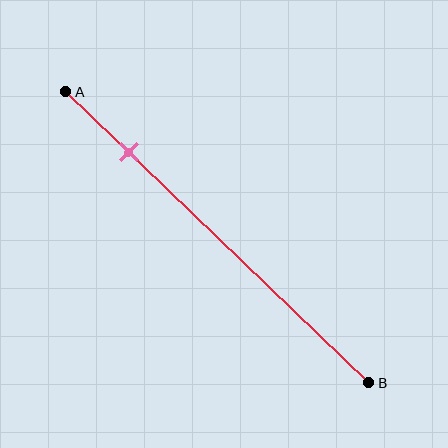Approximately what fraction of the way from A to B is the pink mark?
The pink mark is approximately 20% of the way from A to B.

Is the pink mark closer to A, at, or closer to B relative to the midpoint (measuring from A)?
The pink mark is closer to point A than the midpoint of segment AB.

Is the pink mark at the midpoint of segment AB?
No, the mark is at about 20% from A, not at the 50% midpoint.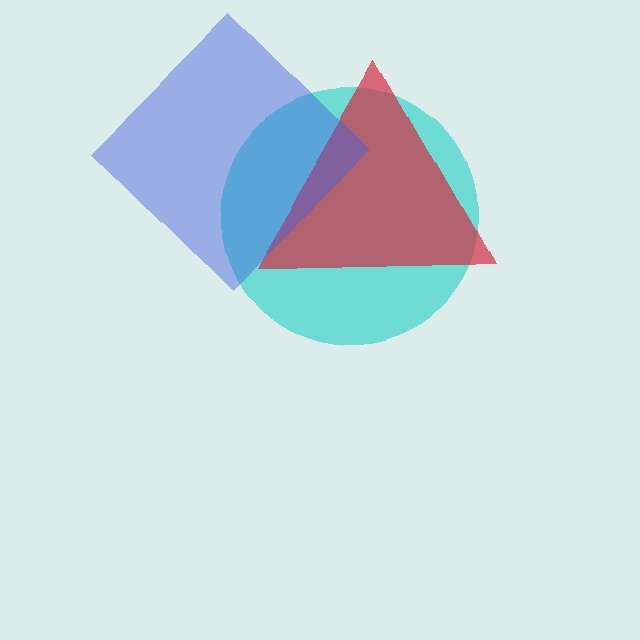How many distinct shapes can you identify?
There are 3 distinct shapes: a cyan circle, a red triangle, a blue diamond.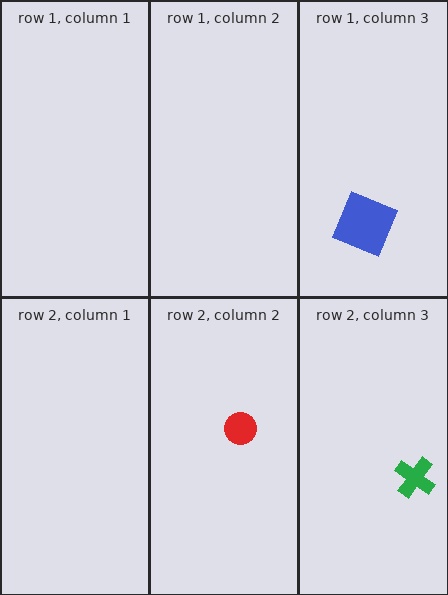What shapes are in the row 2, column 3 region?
The green cross.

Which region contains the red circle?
The row 2, column 2 region.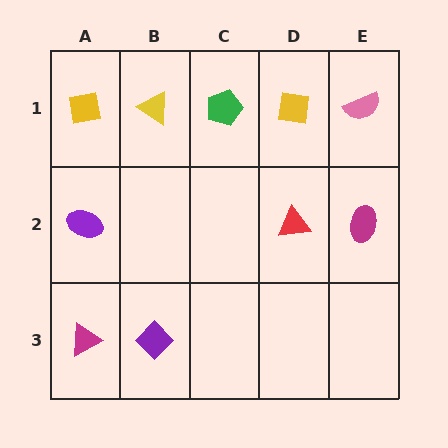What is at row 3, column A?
A magenta triangle.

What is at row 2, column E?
A magenta ellipse.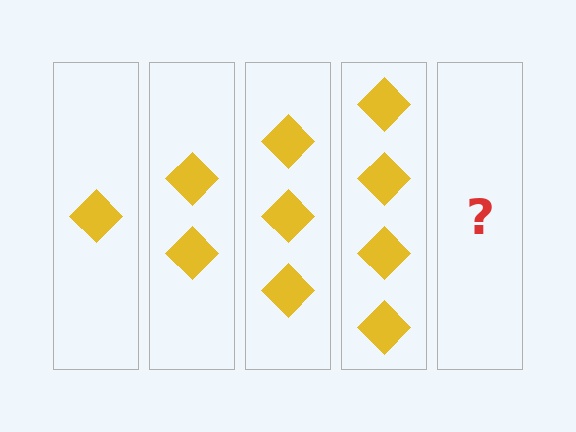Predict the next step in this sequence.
The next step is 5 diamonds.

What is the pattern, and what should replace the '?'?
The pattern is that each step adds one more diamond. The '?' should be 5 diamonds.